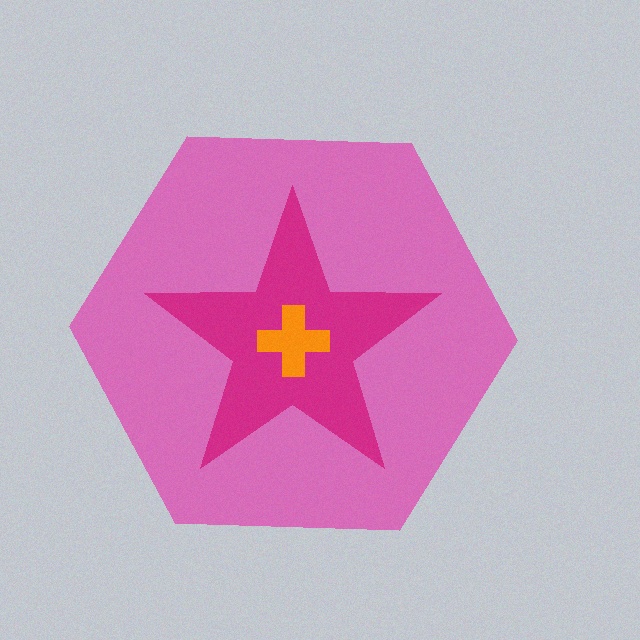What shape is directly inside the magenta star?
The orange cross.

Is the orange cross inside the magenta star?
Yes.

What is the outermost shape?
The pink hexagon.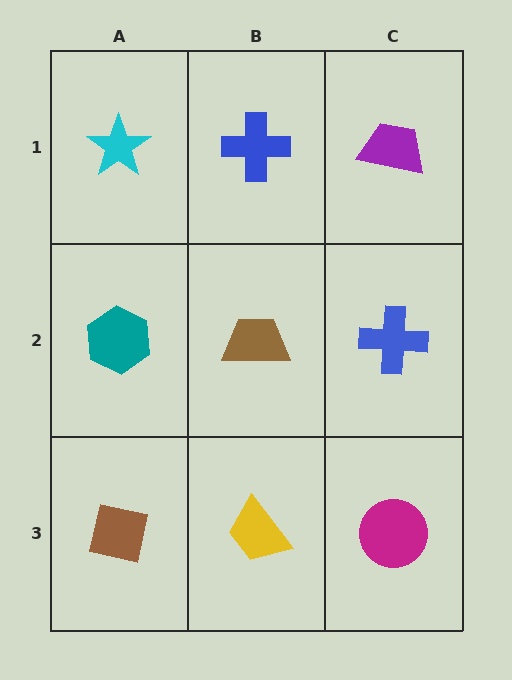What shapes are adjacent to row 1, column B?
A brown trapezoid (row 2, column B), a cyan star (row 1, column A), a purple trapezoid (row 1, column C).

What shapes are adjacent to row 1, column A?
A teal hexagon (row 2, column A), a blue cross (row 1, column B).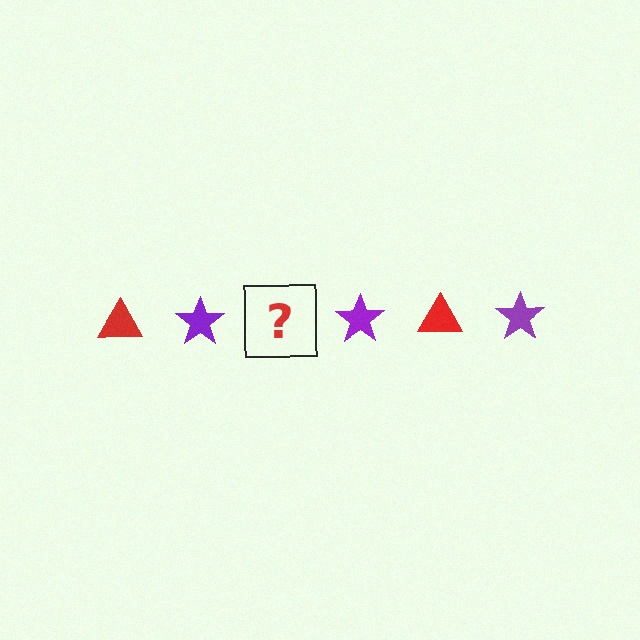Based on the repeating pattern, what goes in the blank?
The blank should be a red triangle.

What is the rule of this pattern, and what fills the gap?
The rule is that the pattern alternates between red triangle and purple star. The gap should be filled with a red triangle.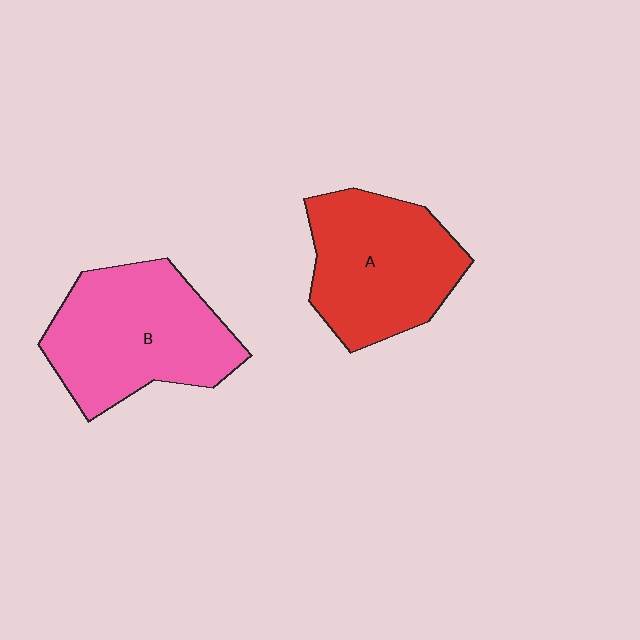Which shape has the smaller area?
Shape A (red).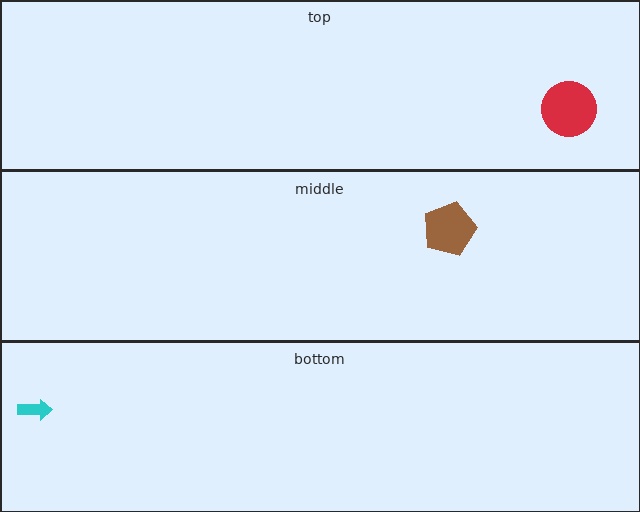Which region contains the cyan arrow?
The bottom region.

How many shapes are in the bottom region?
1.